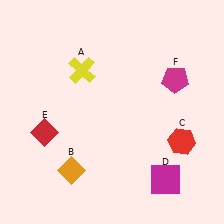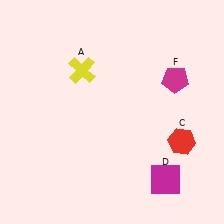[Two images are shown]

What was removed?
The red diamond (E), the orange diamond (B) were removed in Image 2.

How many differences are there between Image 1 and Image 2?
There are 2 differences between the two images.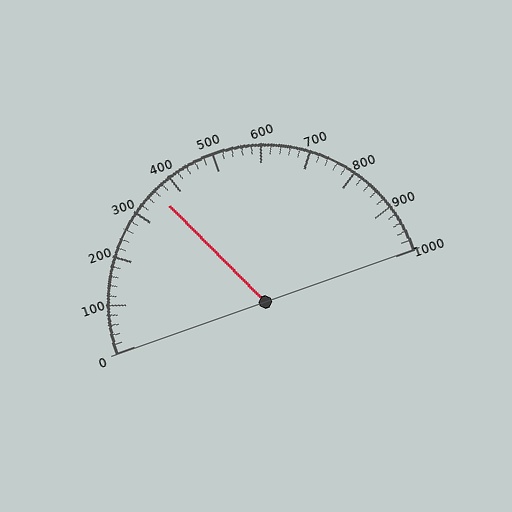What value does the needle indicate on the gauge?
The needle indicates approximately 360.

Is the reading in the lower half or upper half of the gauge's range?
The reading is in the lower half of the range (0 to 1000).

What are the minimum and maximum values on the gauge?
The gauge ranges from 0 to 1000.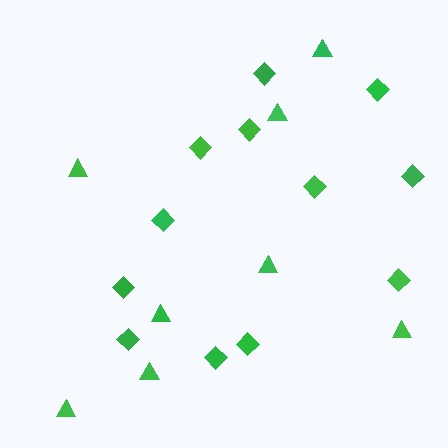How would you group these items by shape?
There are 2 groups: one group of diamonds (12) and one group of triangles (8).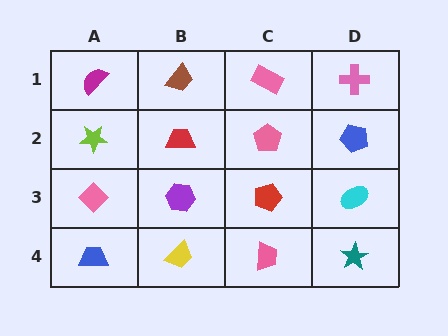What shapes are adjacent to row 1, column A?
A lime star (row 2, column A), a brown trapezoid (row 1, column B).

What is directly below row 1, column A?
A lime star.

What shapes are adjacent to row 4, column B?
A purple hexagon (row 3, column B), a blue trapezoid (row 4, column A), a pink trapezoid (row 4, column C).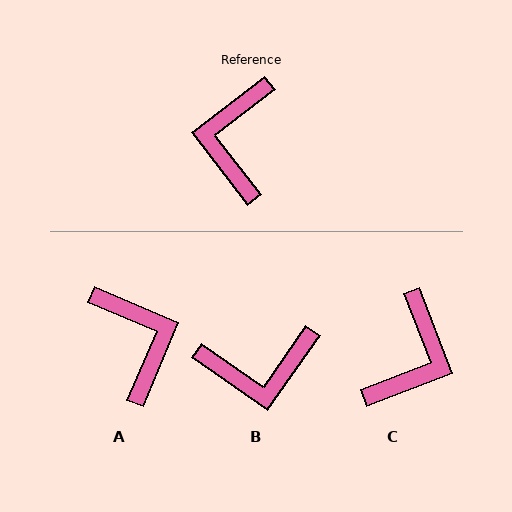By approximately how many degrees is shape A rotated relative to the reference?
Approximately 150 degrees clockwise.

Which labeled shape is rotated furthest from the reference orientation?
C, about 164 degrees away.